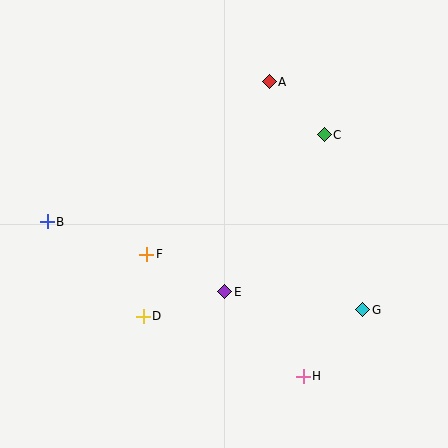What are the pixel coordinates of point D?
Point D is at (143, 316).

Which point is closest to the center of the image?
Point E at (225, 292) is closest to the center.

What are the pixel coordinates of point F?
Point F is at (147, 254).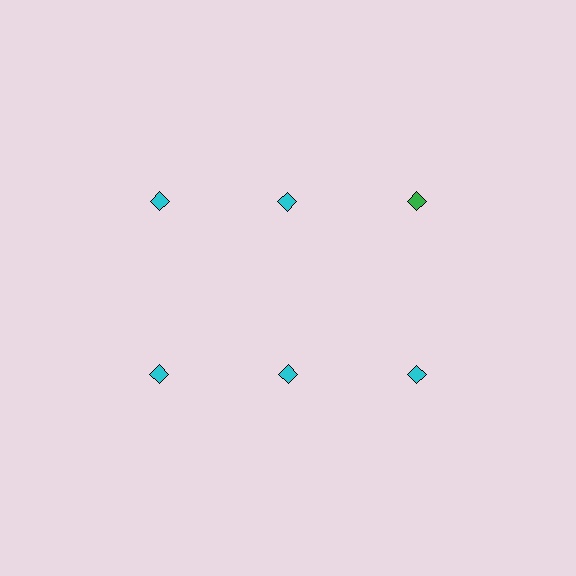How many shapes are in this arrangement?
There are 6 shapes arranged in a grid pattern.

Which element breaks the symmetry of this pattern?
The green diamond in the top row, center column breaks the symmetry. All other shapes are cyan diamonds.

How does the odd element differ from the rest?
It has a different color: green instead of cyan.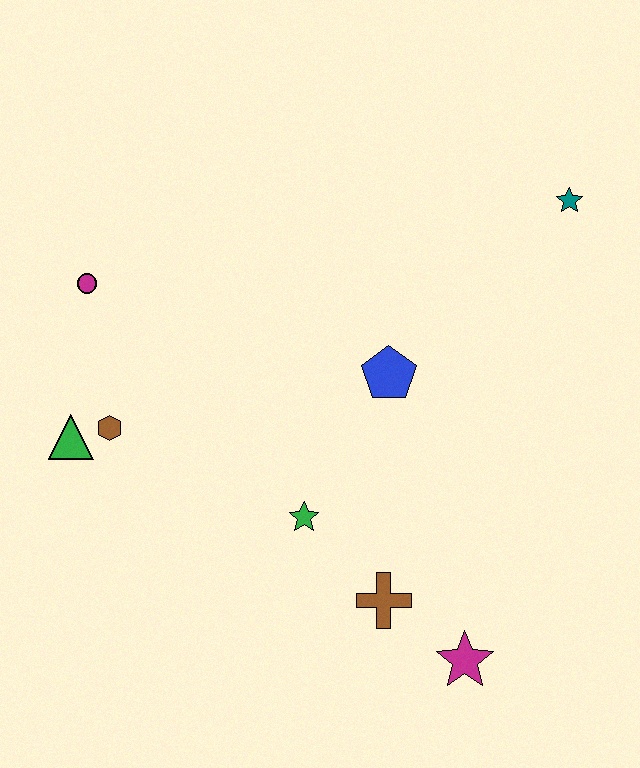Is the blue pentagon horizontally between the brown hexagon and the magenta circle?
No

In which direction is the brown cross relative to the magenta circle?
The brown cross is below the magenta circle.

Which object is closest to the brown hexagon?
The green triangle is closest to the brown hexagon.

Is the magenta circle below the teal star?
Yes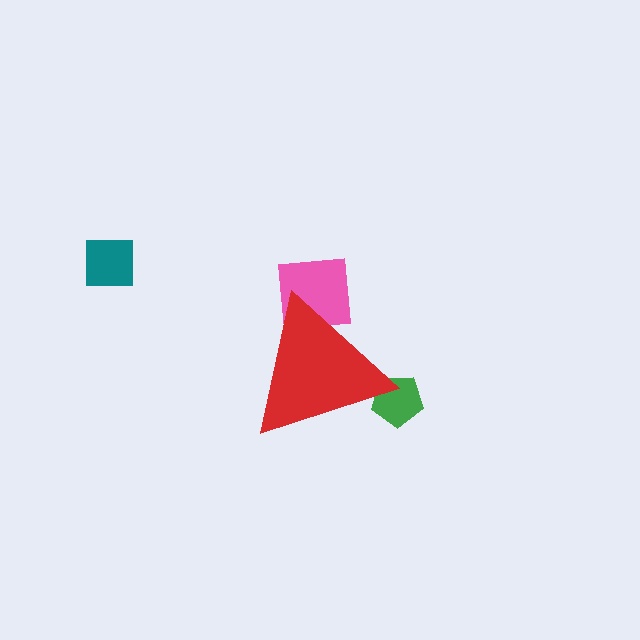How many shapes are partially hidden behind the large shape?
2 shapes are partially hidden.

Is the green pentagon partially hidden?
Yes, the green pentagon is partially hidden behind the red triangle.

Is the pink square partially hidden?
Yes, the pink square is partially hidden behind the red triangle.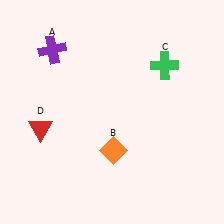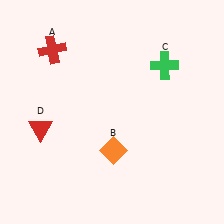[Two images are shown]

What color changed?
The cross (A) changed from purple in Image 1 to red in Image 2.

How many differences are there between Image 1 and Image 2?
There is 1 difference between the two images.